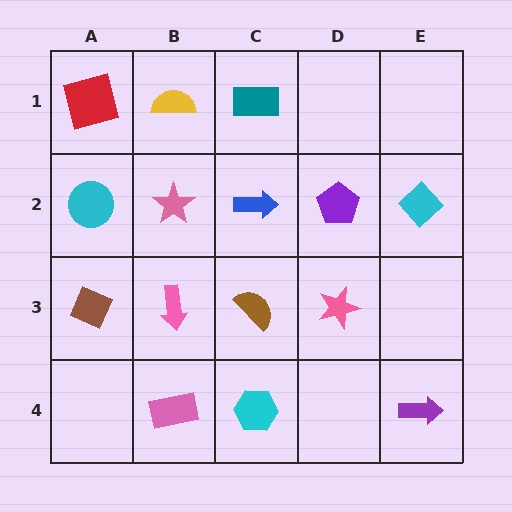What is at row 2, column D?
A purple pentagon.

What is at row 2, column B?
A pink star.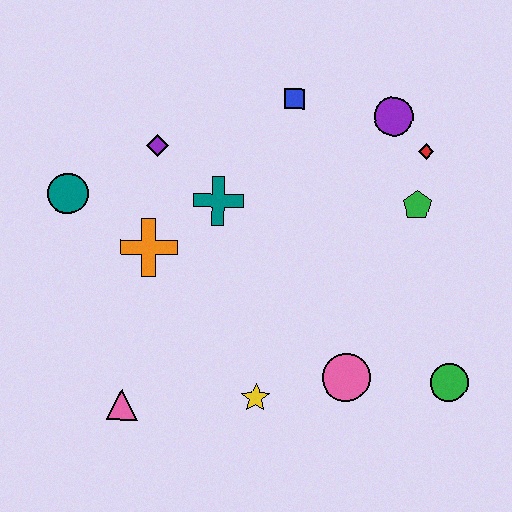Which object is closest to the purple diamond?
The teal cross is closest to the purple diamond.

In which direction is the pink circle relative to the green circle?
The pink circle is to the left of the green circle.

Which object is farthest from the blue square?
The pink triangle is farthest from the blue square.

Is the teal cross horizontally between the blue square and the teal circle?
Yes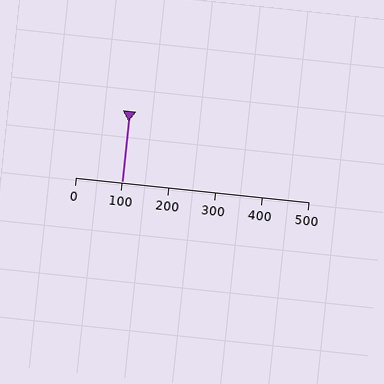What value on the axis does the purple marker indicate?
The marker indicates approximately 100.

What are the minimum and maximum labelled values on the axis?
The axis runs from 0 to 500.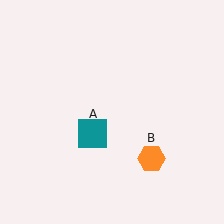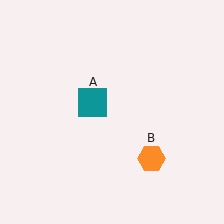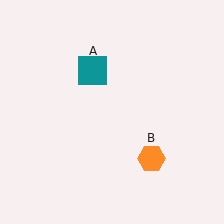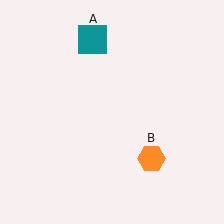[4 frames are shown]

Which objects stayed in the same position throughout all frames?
Orange hexagon (object B) remained stationary.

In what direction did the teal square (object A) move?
The teal square (object A) moved up.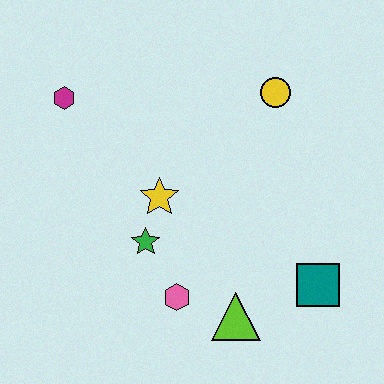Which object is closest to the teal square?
The lime triangle is closest to the teal square.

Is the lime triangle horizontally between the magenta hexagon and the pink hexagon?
No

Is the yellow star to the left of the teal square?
Yes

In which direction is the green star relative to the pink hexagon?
The green star is above the pink hexagon.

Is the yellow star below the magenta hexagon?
Yes